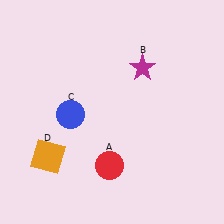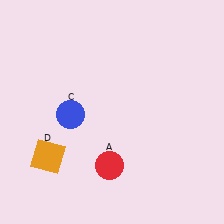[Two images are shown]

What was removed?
The magenta star (B) was removed in Image 2.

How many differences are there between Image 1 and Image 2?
There is 1 difference between the two images.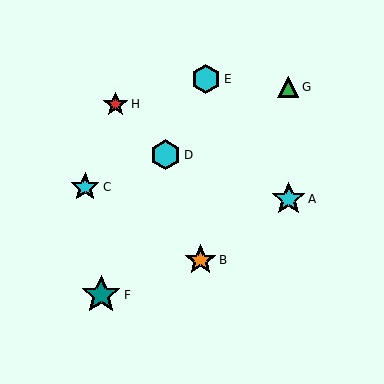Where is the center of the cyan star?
The center of the cyan star is at (289, 199).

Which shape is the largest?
The teal star (labeled F) is the largest.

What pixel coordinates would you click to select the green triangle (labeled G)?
Click at (288, 87) to select the green triangle G.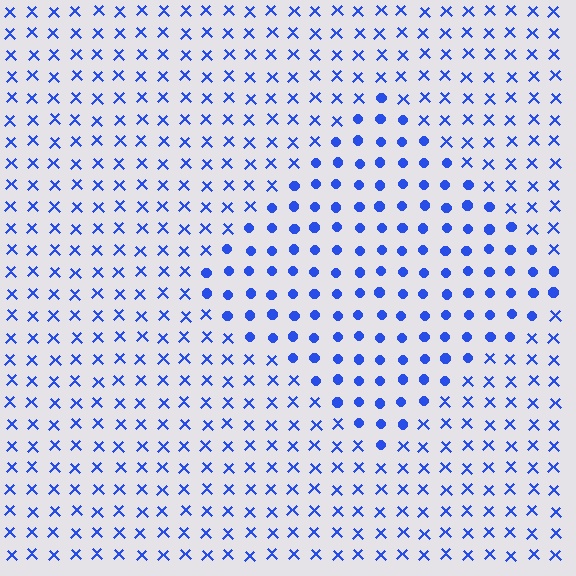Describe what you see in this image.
The image is filled with small blue elements arranged in a uniform grid. A diamond-shaped region contains circles, while the surrounding area contains X marks. The boundary is defined purely by the change in element shape.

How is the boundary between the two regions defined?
The boundary is defined by a change in element shape: circles inside vs. X marks outside. All elements share the same color and spacing.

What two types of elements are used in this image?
The image uses circles inside the diamond region and X marks outside it.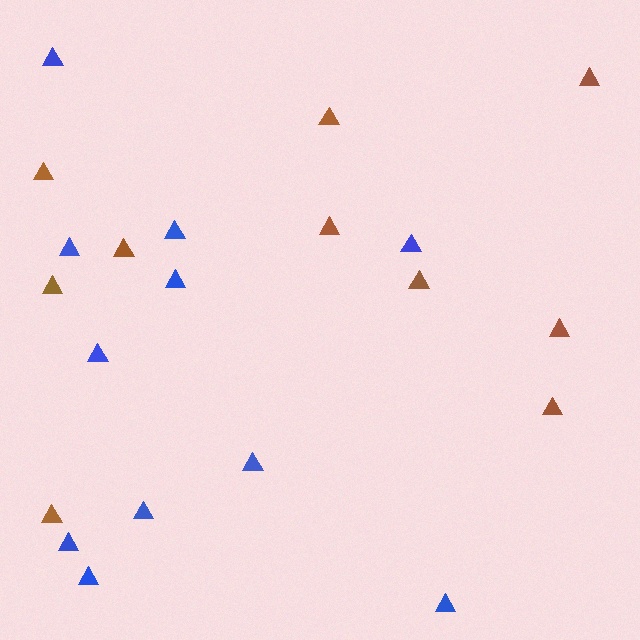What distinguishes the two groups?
There are 2 groups: one group of brown triangles (10) and one group of blue triangles (11).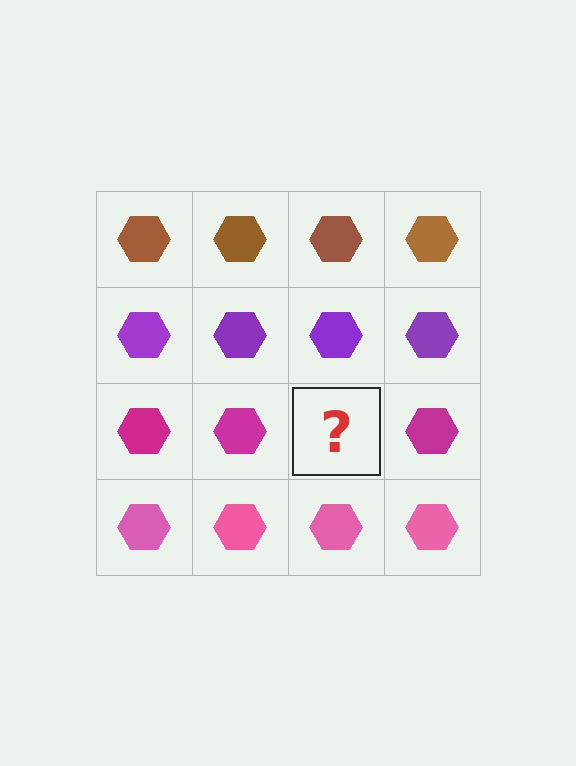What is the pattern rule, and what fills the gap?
The rule is that each row has a consistent color. The gap should be filled with a magenta hexagon.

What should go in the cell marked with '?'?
The missing cell should contain a magenta hexagon.